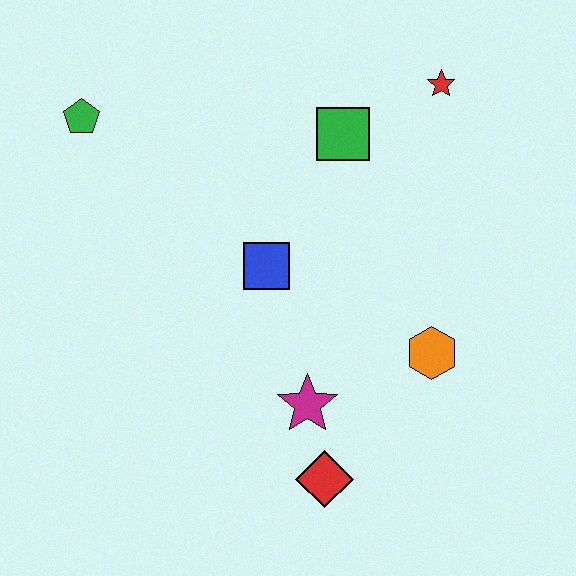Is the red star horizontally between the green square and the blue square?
No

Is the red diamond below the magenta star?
Yes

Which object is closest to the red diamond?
The magenta star is closest to the red diamond.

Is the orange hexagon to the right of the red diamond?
Yes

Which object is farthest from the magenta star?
The green pentagon is farthest from the magenta star.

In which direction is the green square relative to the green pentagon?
The green square is to the right of the green pentagon.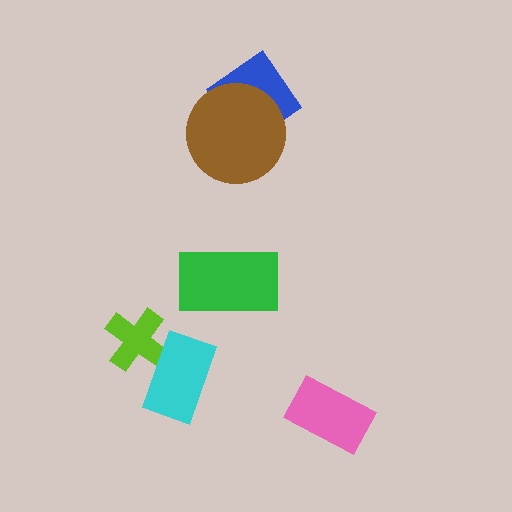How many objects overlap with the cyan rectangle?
1 object overlaps with the cyan rectangle.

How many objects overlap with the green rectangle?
0 objects overlap with the green rectangle.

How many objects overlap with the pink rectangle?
0 objects overlap with the pink rectangle.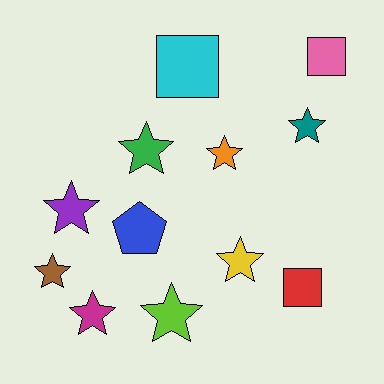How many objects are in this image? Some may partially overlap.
There are 12 objects.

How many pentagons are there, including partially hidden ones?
There is 1 pentagon.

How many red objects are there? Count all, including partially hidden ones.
There is 1 red object.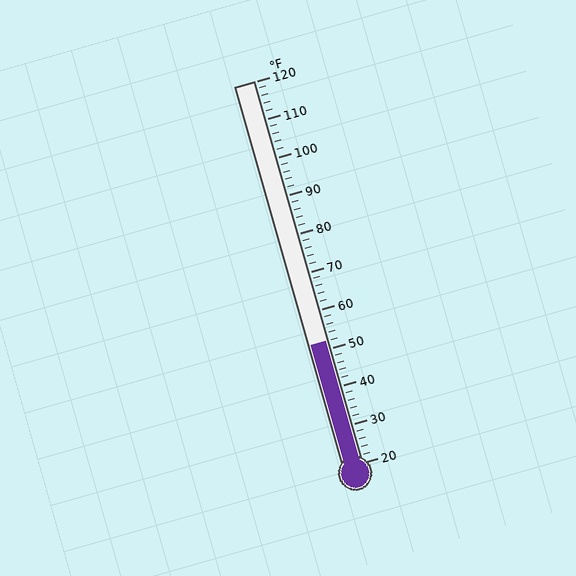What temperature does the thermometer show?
The thermometer shows approximately 52°F.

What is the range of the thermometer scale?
The thermometer scale ranges from 20°F to 120°F.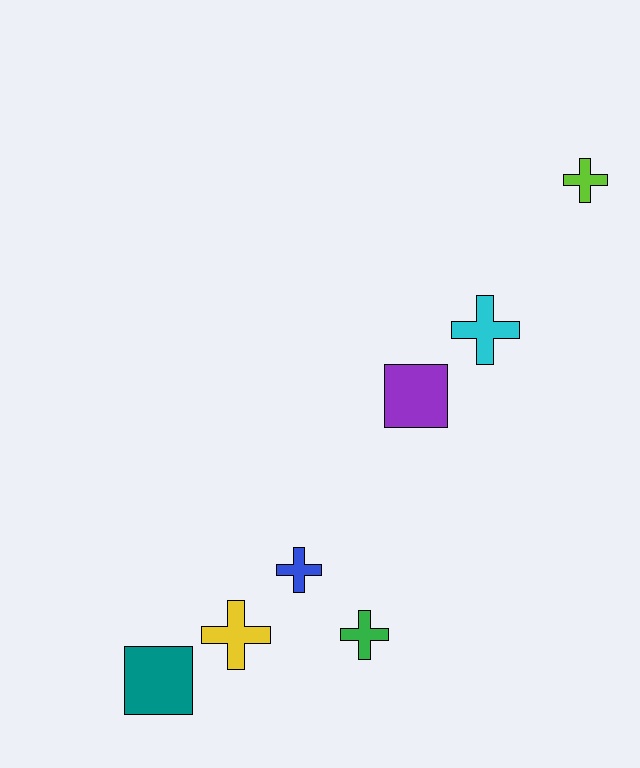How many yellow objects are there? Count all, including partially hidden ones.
There is 1 yellow object.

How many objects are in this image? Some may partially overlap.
There are 7 objects.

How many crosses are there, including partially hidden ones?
There are 5 crosses.